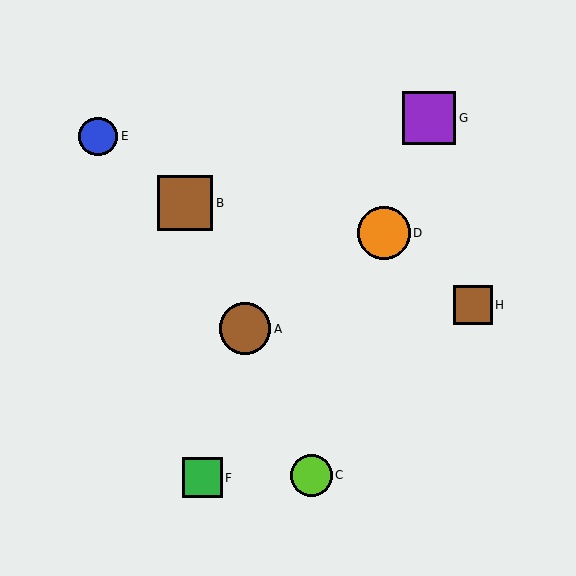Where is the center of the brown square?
The center of the brown square is at (185, 203).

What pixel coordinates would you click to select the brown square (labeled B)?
Click at (185, 203) to select the brown square B.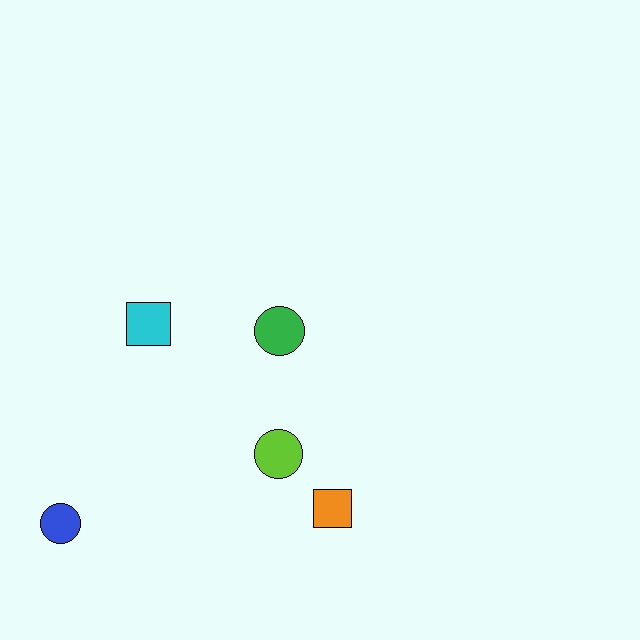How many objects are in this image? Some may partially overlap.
There are 5 objects.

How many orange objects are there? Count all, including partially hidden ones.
There is 1 orange object.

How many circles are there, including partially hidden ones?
There are 3 circles.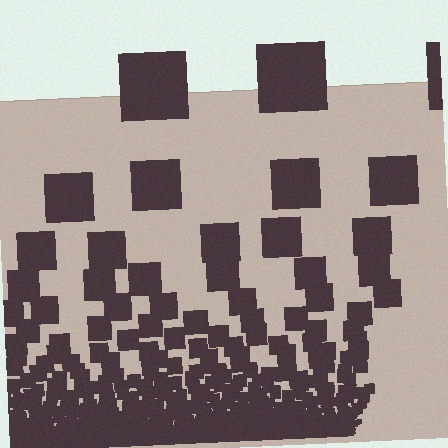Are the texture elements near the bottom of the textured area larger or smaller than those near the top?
Smaller. The gradient is inverted — elements near the bottom are smaller and denser.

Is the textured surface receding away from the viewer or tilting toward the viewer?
The surface appears to tilt toward the viewer. Texture elements get larger and sparser toward the top.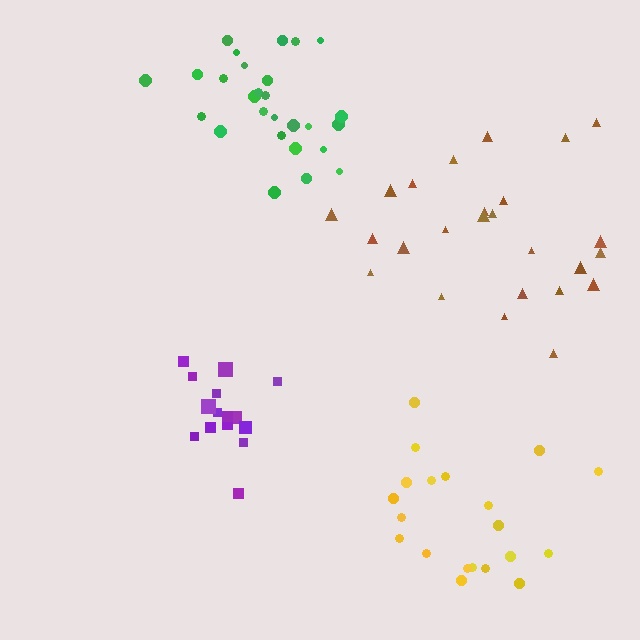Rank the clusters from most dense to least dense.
purple, green, yellow, brown.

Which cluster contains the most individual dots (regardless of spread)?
Green (27).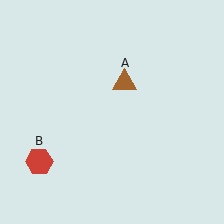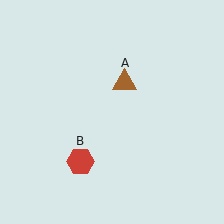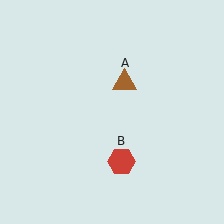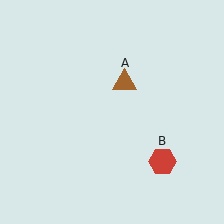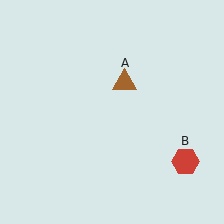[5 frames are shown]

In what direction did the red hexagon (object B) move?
The red hexagon (object B) moved right.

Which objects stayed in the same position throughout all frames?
Brown triangle (object A) remained stationary.